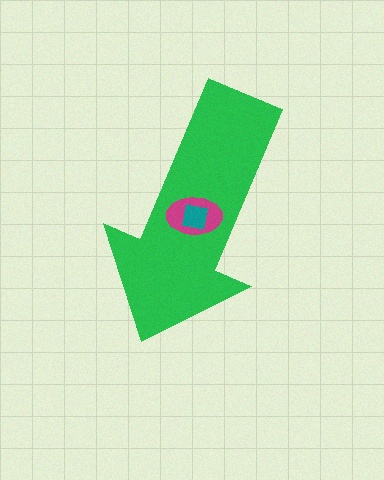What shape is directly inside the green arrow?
The magenta ellipse.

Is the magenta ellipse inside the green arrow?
Yes.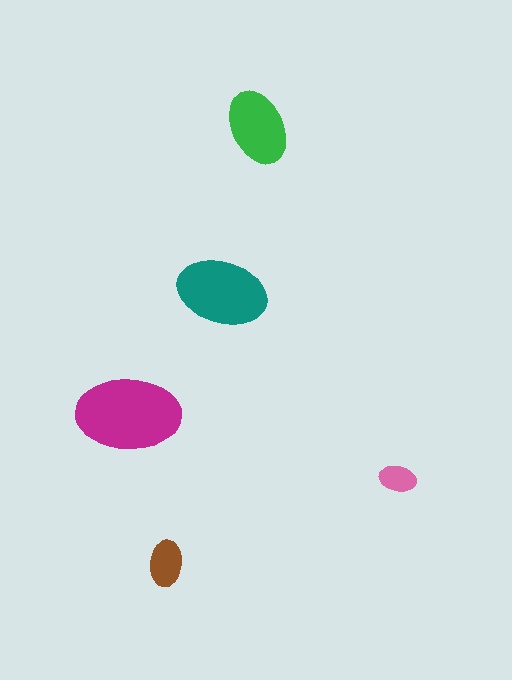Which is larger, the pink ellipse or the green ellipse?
The green one.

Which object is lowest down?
The brown ellipse is bottommost.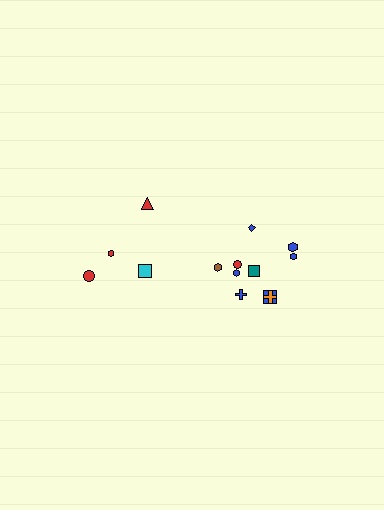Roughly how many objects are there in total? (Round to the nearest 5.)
Roughly 15 objects in total.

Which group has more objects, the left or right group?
The right group.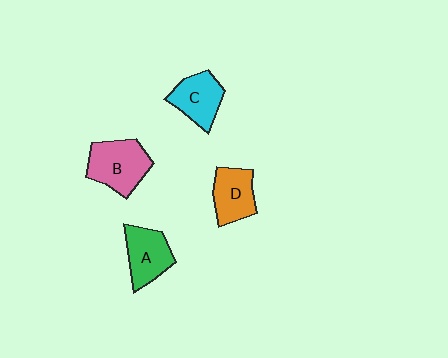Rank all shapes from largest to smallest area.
From largest to smallest: B (pink), A (green), C (cyan), D (orange).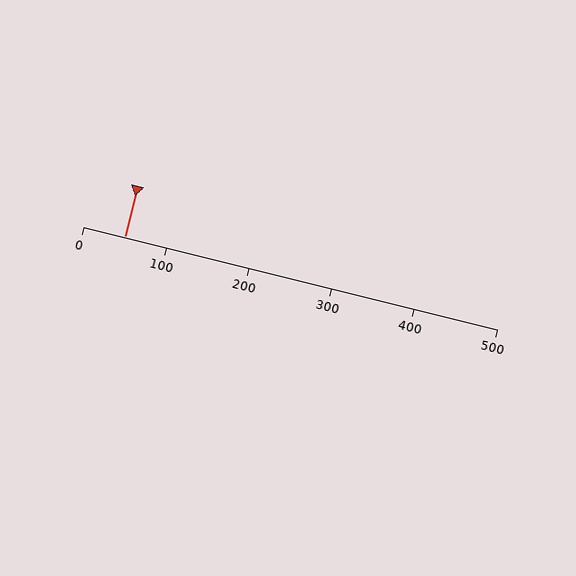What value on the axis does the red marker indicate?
The marker indicates approximately 50.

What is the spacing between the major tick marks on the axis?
The major ticks are spaced 100 apart.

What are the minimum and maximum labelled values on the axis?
The axis runs from 0 to 500.